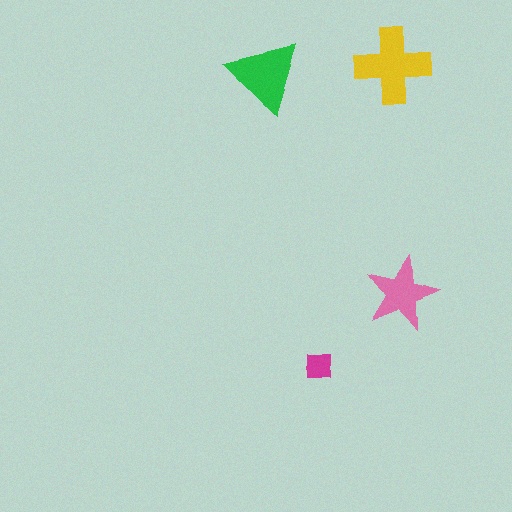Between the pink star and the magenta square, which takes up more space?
The pink star.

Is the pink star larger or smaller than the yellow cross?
Smaller.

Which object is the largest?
The yellow cross.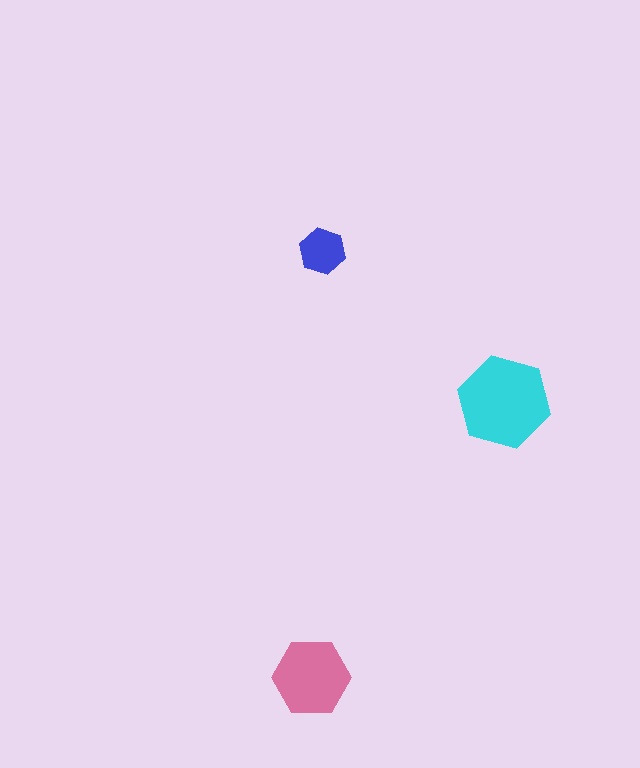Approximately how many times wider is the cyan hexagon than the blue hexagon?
About 2 times wider.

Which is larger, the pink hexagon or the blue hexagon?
The pink one.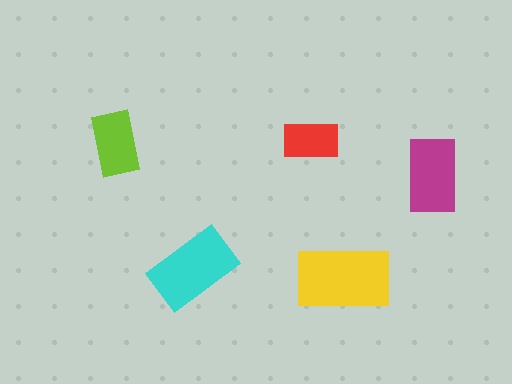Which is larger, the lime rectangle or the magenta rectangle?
The magenta one.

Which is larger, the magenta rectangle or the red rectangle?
The magenta one.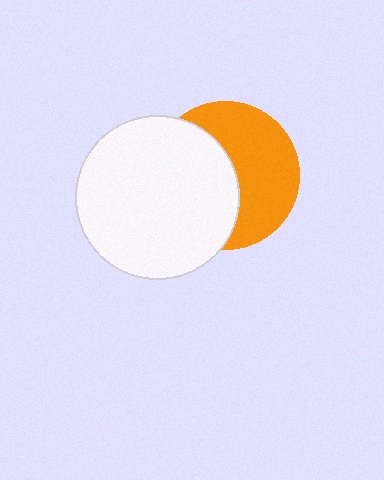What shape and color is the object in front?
The object in front is a white circle.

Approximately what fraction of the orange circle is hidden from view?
Roughly 49% of the orange circle is hidden behind the white circle.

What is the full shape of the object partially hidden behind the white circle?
The partially hidden object is an orange circle.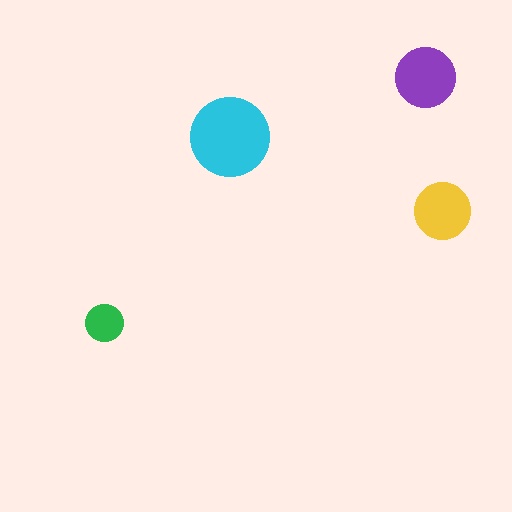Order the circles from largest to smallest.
the cyan one, the purple one, the yellow one, the green one.